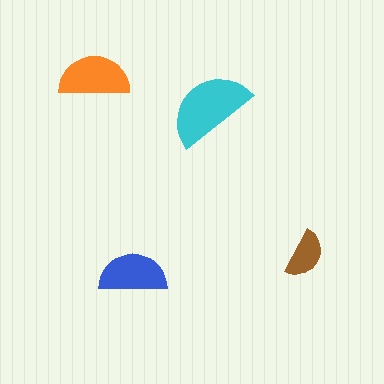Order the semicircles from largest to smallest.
the cyan one, the orange one, the blue one, the brown one.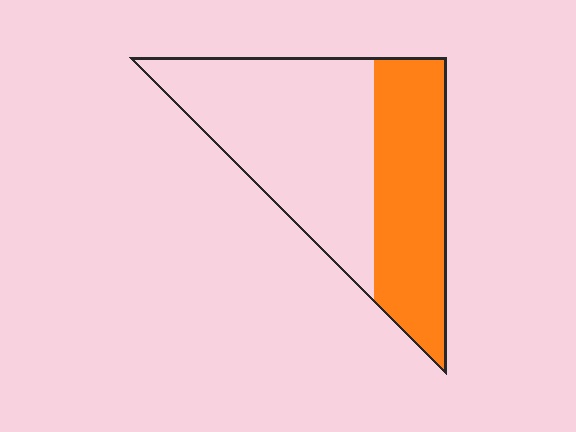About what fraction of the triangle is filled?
About two fifths (2/5).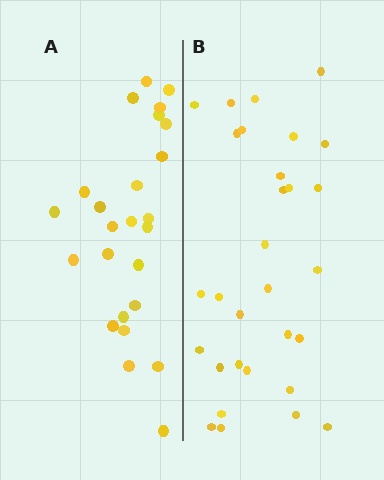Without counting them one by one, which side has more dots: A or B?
Region B (the right region) has more dots.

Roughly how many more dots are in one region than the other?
Region B has about 5 more dots than region A.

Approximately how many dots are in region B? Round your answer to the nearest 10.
About 30 dots.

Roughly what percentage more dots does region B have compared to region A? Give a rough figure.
About 20% more.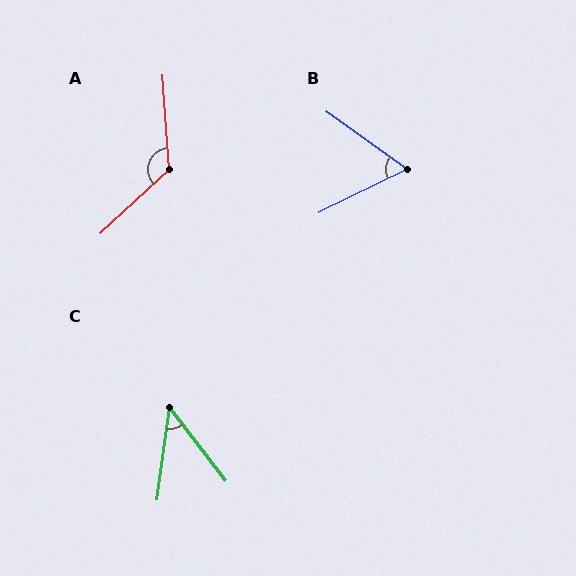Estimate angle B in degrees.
Approximately 62 degrees.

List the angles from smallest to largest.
C (45°), B (62°), A (129°).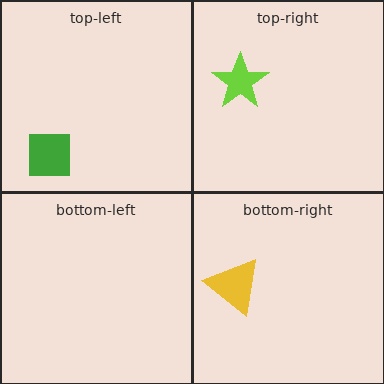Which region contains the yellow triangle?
The bottom-right region.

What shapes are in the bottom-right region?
The yellow triangle.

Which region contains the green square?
The top-left region.